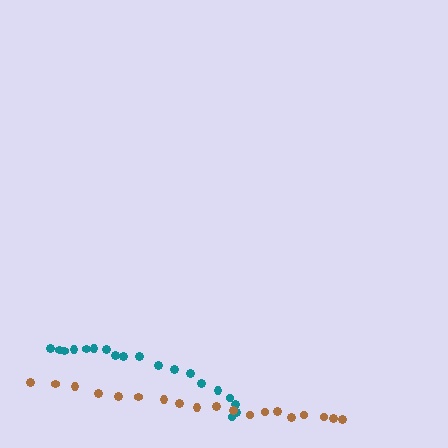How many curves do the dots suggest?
There are 2 distinct paths.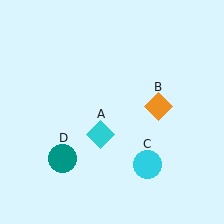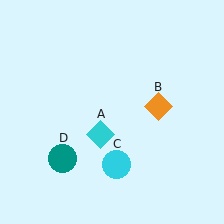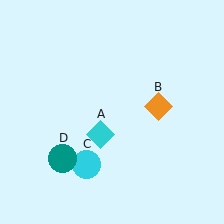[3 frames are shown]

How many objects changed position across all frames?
1 object changed position: cyan circle (object C).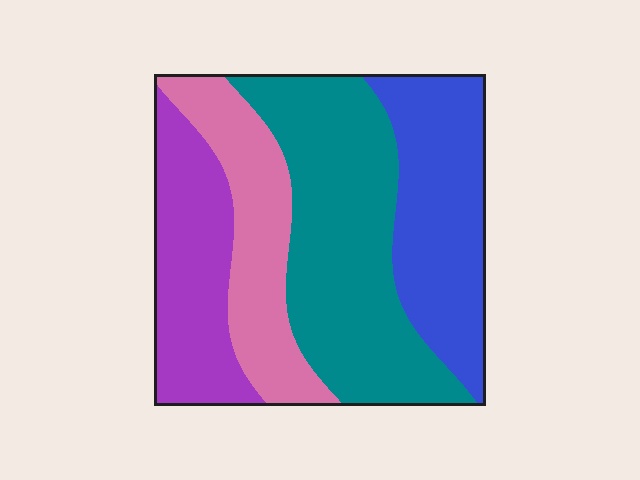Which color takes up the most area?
Teal, at roughly 35%.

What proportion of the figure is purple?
Purple takes up about one fifth (1/5) of the figure.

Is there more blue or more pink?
Blue.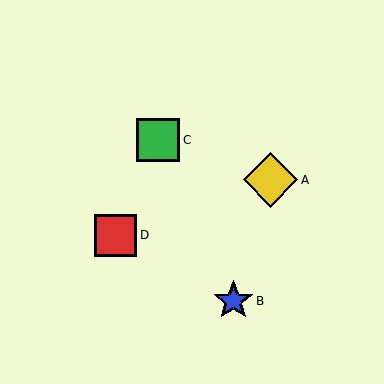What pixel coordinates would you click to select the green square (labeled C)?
Click at (158, 140) to select the green square C.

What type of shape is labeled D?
Shape D is a red square.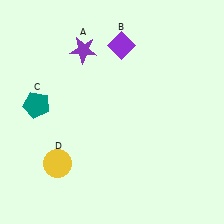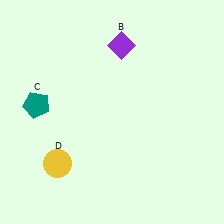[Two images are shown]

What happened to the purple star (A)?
The purple star (A) was removed in Image 2. It was in the top-left area of Image 1.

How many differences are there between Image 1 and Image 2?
There is 1 difference between the two images.